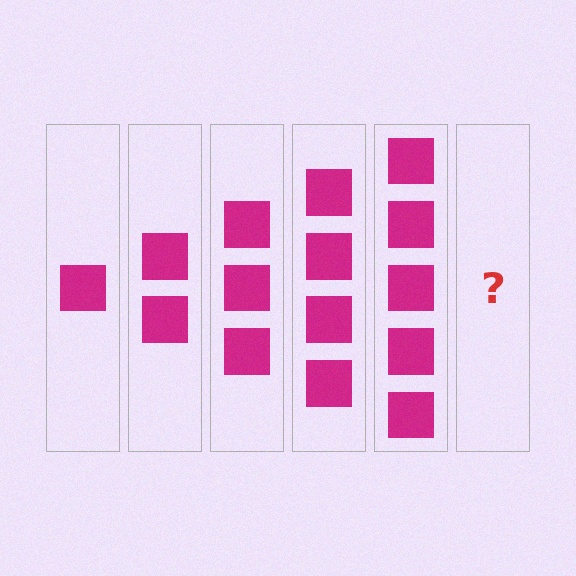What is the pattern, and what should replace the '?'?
The pattern is that each step adds one more square. The '?' should be 6 squares.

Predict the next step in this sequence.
The next step is 6 squares.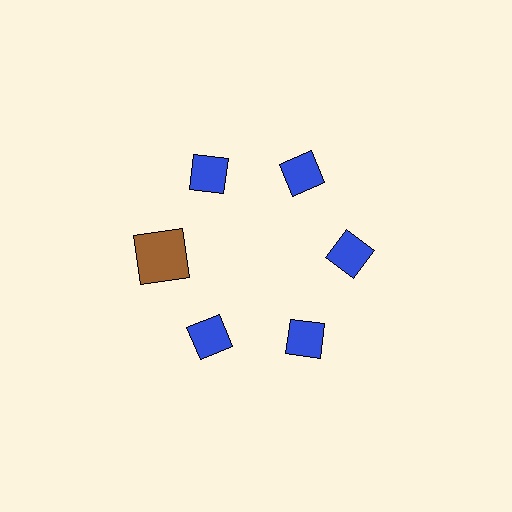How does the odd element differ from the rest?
It differs in both color (brown instead of blue) and shape (square instead of diamond).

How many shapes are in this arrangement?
There are 6 shapes arranged in a ring pattern.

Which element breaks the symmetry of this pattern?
The brown square at roughly the 9 o'clock position breaks the symmetry. All other shapes are blue diamonds.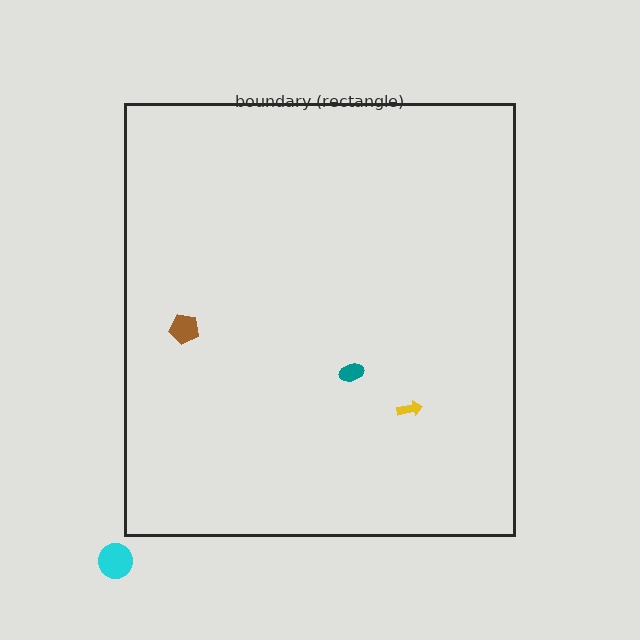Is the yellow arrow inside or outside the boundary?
Inside.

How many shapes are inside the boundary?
3 inside, 1 outside.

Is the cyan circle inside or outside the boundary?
Outside.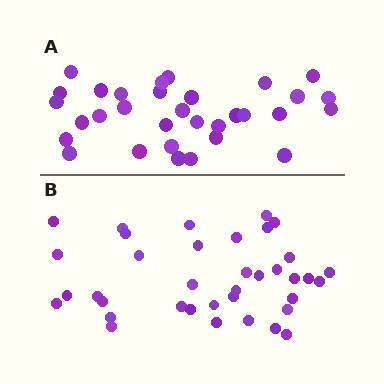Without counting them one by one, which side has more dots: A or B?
Region B (the bottom region) has more dots.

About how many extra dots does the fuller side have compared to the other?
Region B has about 5 more dots than region A.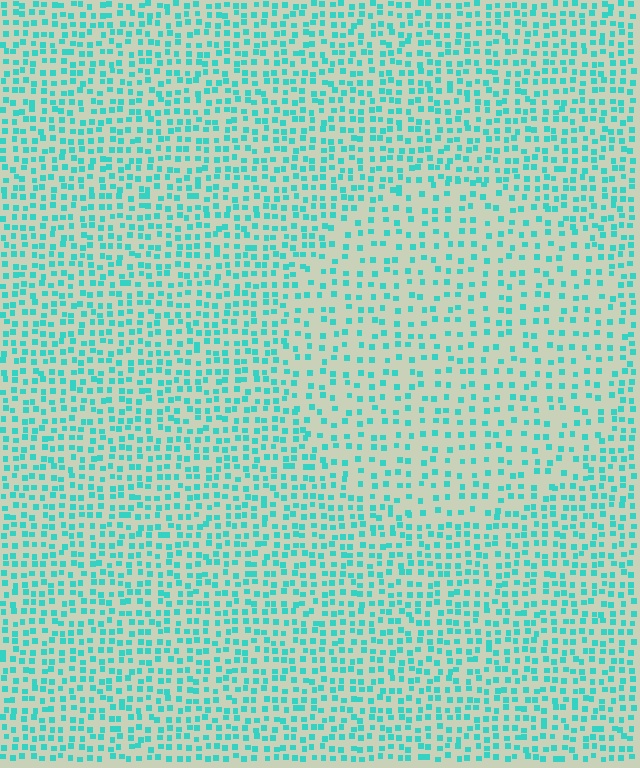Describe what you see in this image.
The image contains small cyan elements arranged at two different densities. A circle-shaped region is visible where the elements are less densely packed than the surrounding area.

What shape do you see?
I see a circle.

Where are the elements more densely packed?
The elements are more densely packed outside the circle boundary.